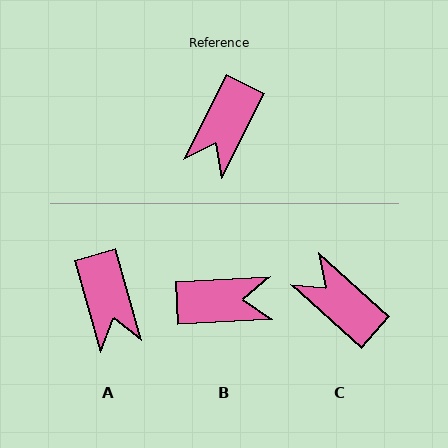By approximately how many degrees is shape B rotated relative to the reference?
Approximately 120 degrees counter-clockwise.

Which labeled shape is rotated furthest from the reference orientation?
B, about 120 degrees away.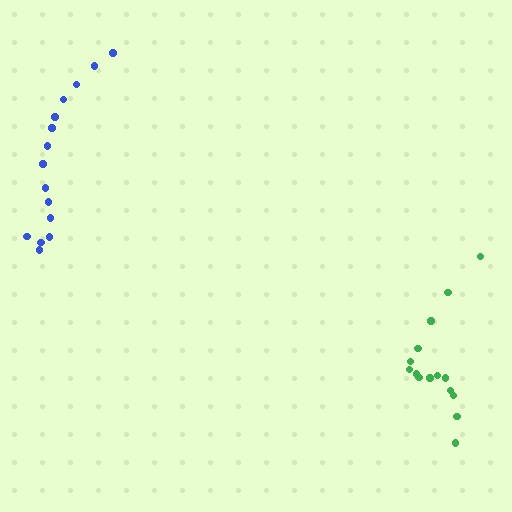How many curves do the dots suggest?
There are 2 distinct paths.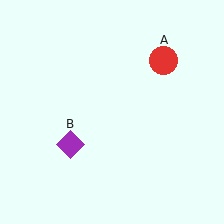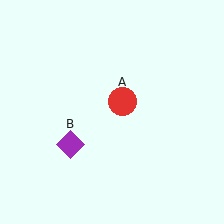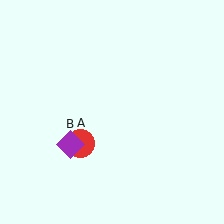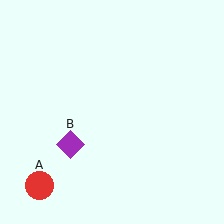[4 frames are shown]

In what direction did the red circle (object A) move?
The red circle (object A) moved down and to the left.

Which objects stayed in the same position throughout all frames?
Purple diamond (object B) remained stationary.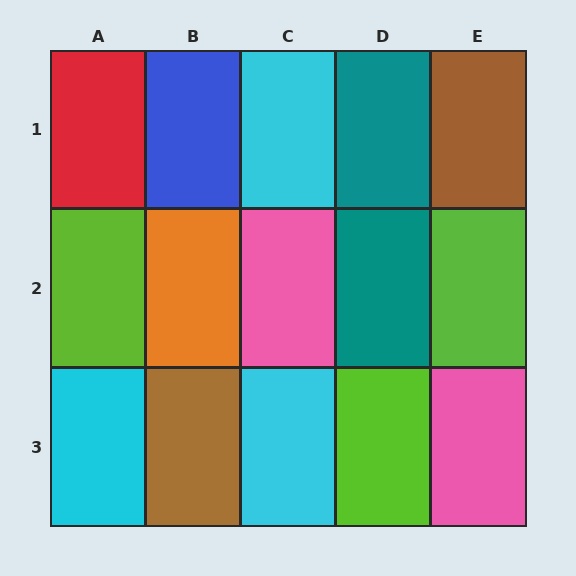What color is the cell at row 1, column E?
Brown.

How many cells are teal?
2 cells are teal.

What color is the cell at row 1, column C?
Cyan.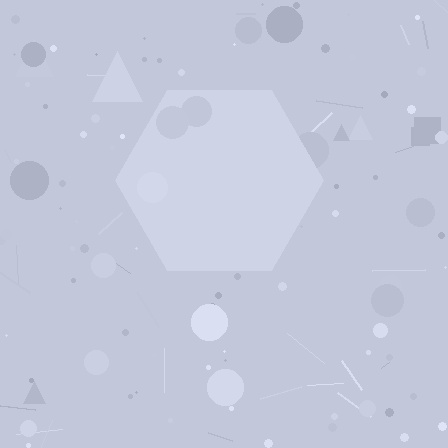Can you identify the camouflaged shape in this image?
The camouflaged shape is a hexagon.